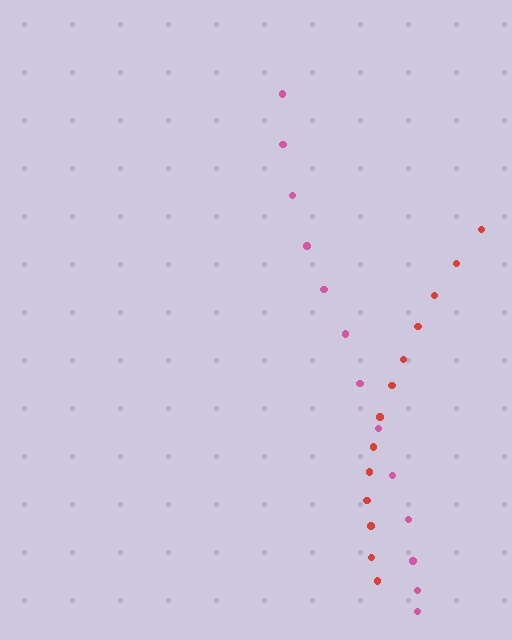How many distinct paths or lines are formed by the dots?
There are 2 distinct paths.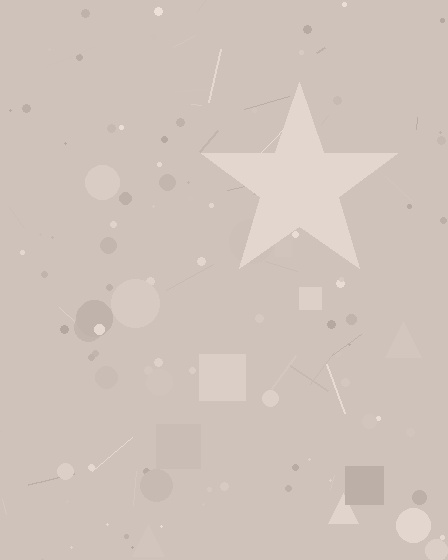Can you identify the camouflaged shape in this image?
The camouflaged shape is a star.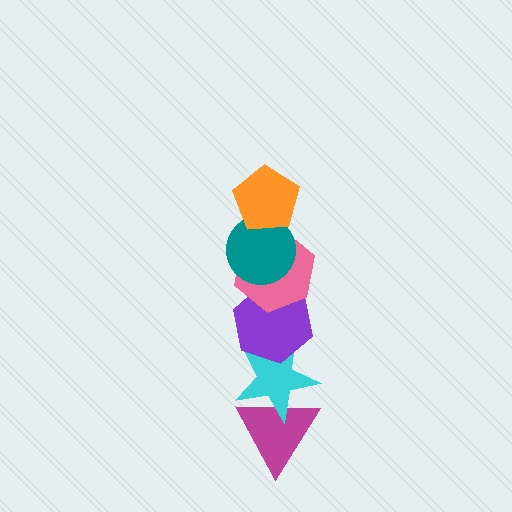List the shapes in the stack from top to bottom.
From top to bottom: the orange pentagon, the teal circle, the pink hexagon, the purple hexagon, the cyan star, the magenta triangle.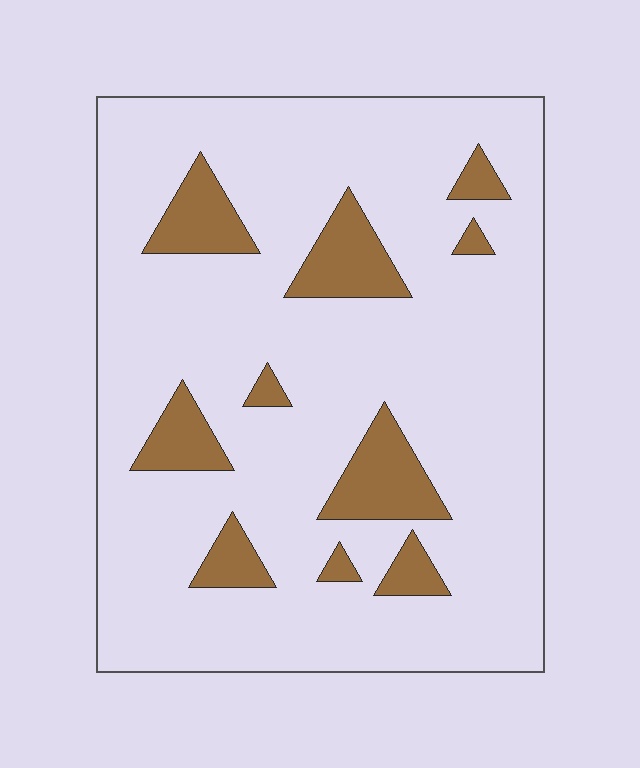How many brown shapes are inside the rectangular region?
10.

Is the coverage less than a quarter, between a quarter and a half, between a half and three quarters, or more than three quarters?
Less than a quarter.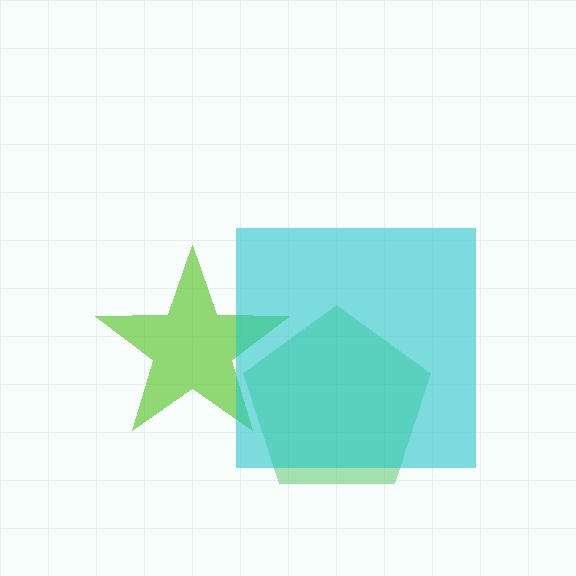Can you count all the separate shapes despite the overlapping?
Yes, there are 3 separate shapes.